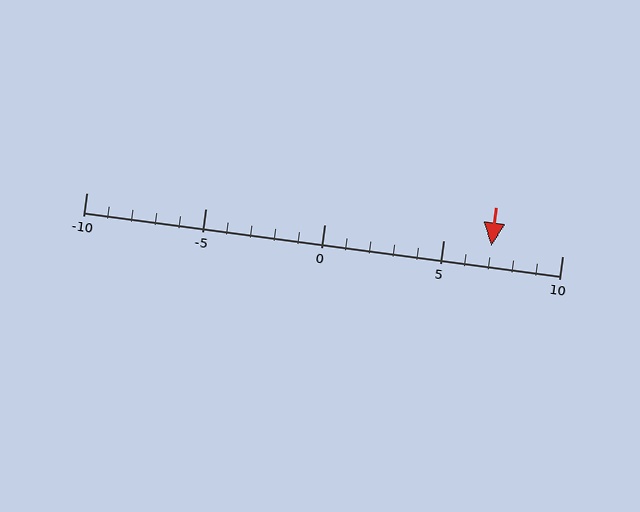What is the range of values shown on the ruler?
The ruler shows values from -10 to 10.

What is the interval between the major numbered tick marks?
The major tick marks are spaced 5 units apart.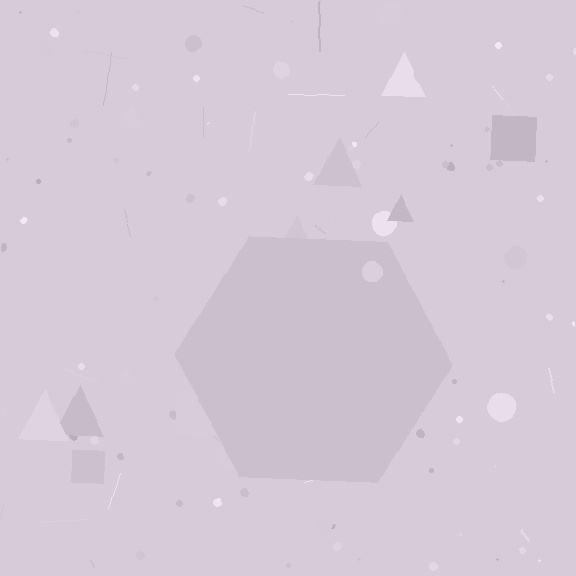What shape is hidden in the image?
A hexagon is hidden in the image.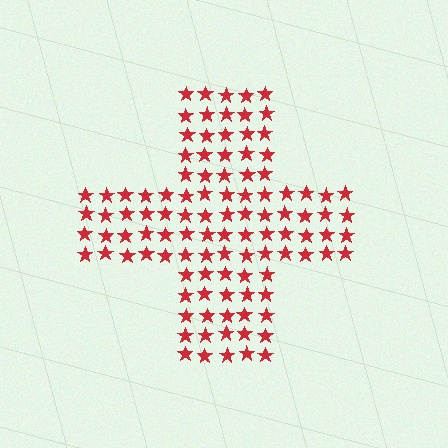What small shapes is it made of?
It is made of small stars.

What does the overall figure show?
The overall figure shows a cross.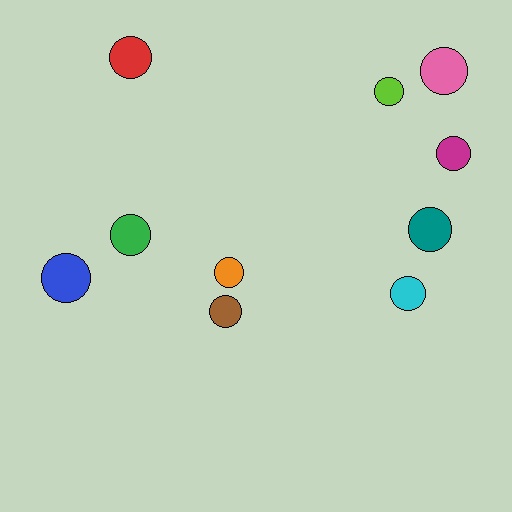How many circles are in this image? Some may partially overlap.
There are 10 circles.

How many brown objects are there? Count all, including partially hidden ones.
There is 1 brown object.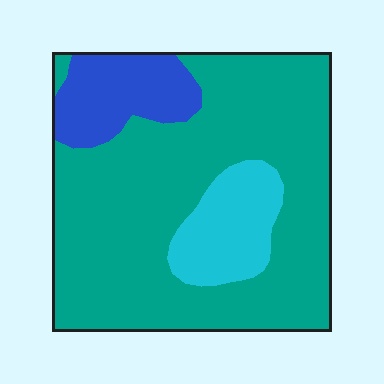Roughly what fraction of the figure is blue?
Blue covers roughly 15% of the figure.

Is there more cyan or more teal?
Teal.